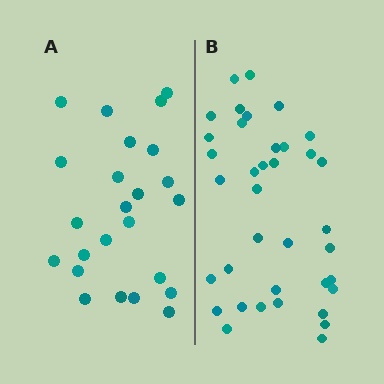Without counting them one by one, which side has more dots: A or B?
Region B (the right region) has more dots.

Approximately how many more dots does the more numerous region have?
Region B has approximately 15 more dots than region A.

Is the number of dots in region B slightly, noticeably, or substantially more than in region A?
Region B has substantially more. The ratio is roughly 1.5 to 1.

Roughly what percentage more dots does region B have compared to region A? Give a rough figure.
About 55% more.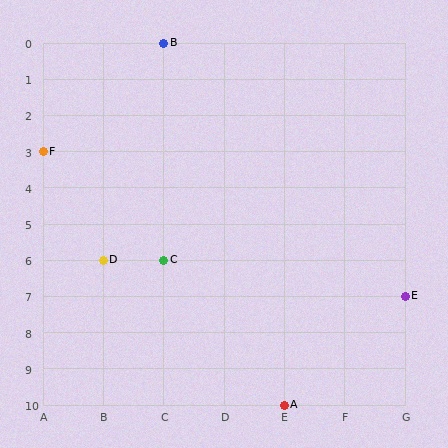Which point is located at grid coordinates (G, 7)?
Point E is at (G, 7).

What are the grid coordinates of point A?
Point A is at grid coordinates (E, 10).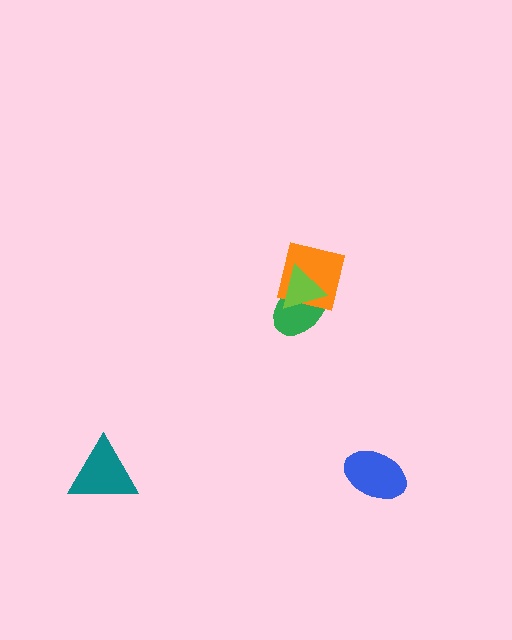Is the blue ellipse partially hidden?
No, no other shape covers it.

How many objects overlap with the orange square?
2 objects overlap with the orange square.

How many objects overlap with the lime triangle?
2 objects overlap with the lime triangle.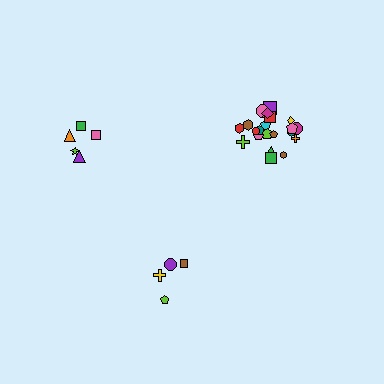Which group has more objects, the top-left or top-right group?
The top-right group.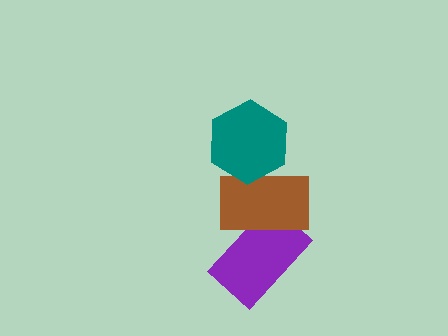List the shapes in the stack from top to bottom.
From top to bottom: the teal hexagon, the brown rectangle, the purple rectangle.